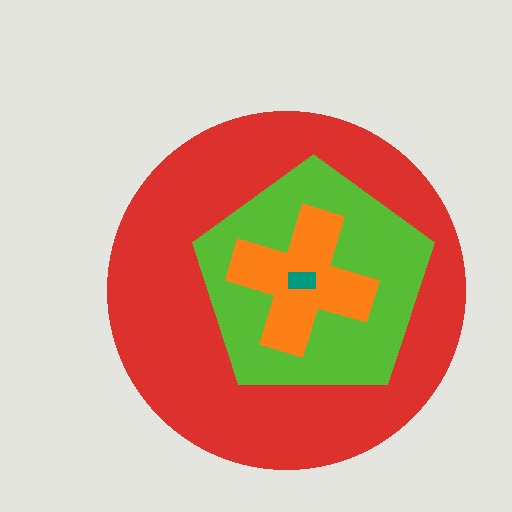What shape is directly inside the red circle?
The lime pentagon.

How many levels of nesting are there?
4.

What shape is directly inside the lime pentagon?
The orange cross.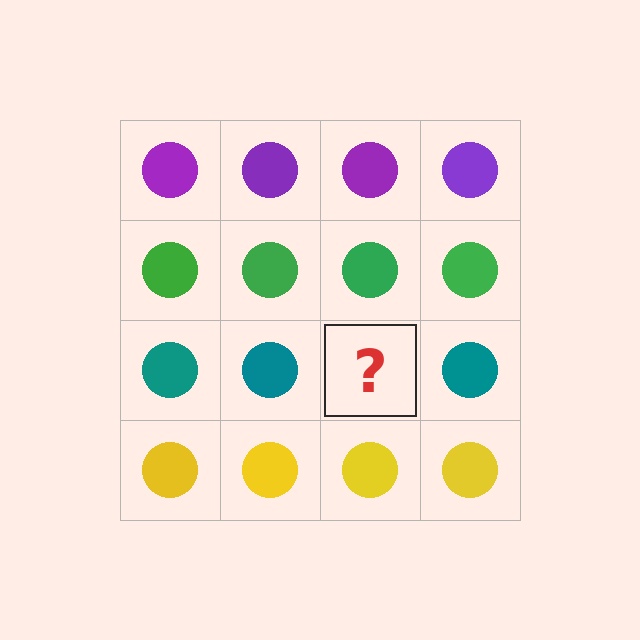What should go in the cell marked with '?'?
The missing cell should contain a teal circle.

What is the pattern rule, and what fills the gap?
The rule is that each row has a consistent color. The gap should be filled with a teal circle.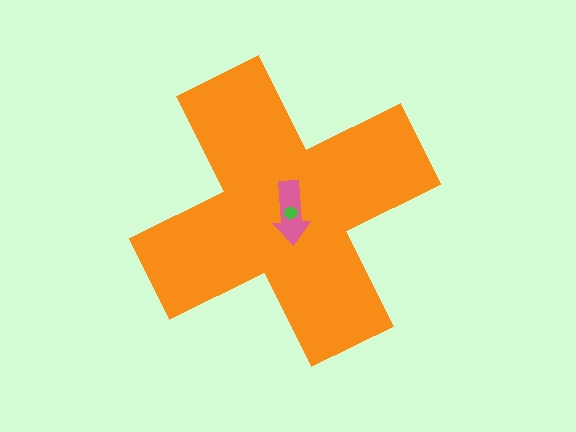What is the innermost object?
The green hexagon.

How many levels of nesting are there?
3.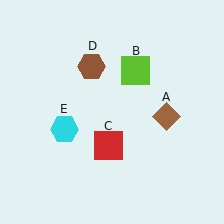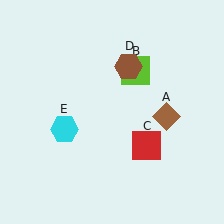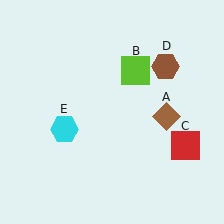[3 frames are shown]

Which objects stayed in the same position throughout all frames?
Brown diamond (object A) and lime square (object B) and cyan hexagon (object E) remained stationary.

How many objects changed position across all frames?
2 objects changed position: red square (object C), brown hexagon (object D).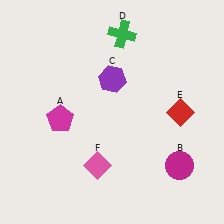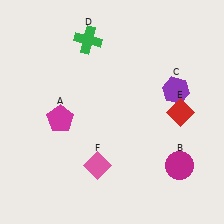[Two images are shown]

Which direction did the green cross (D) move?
The green cross (D) moved left.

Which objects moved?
The objects that moved are: the purple hexagon (C), the green cross (D).